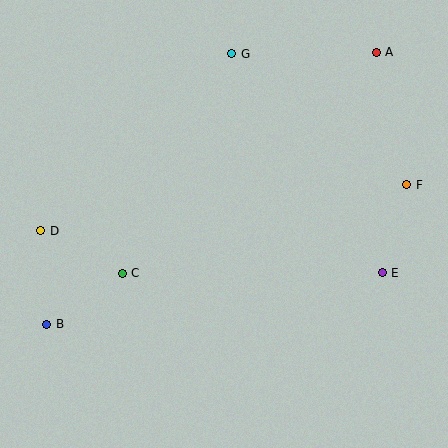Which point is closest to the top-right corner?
Point A is closest to the top-right corner.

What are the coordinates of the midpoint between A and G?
The midpoint between A and G is at (304, 53).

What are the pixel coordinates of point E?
Point E is at (382, 273).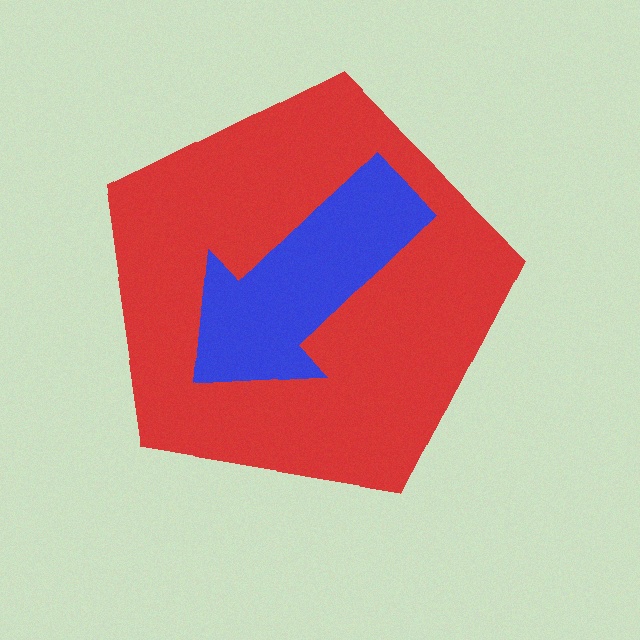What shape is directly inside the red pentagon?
The blue arrow.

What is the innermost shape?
The blue arrow.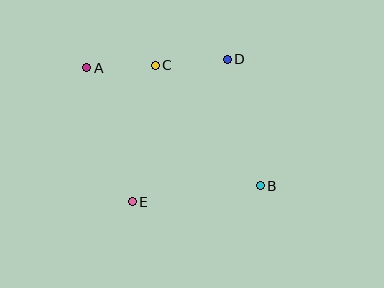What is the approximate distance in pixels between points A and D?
The distance between A and D is approximately 141 pixels.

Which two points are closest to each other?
Points A and C are closest to each other.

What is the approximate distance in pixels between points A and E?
The distance between A and E is approximately 141 pixels.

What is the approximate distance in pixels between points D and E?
The distance between D and E is approximately 171 pixels.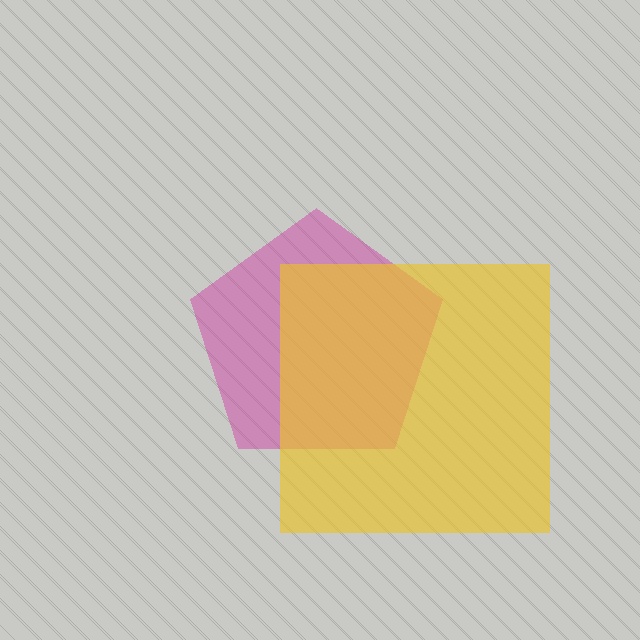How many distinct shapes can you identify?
There are 2 distinct shapes: a magenta pentagon, a yellow square.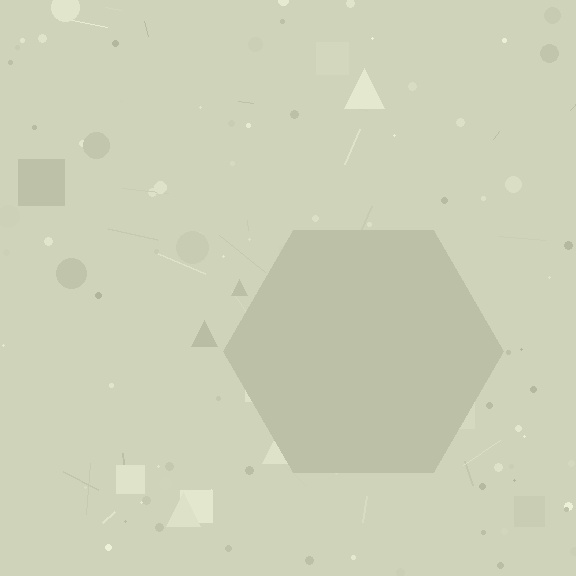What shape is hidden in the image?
A hexagon is hidden in the image.